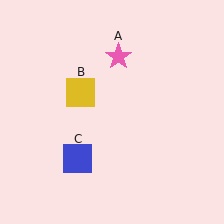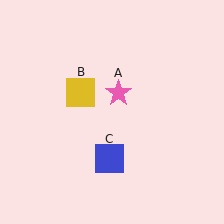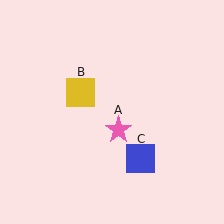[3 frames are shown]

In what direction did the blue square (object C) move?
The blue square (object C) moved right.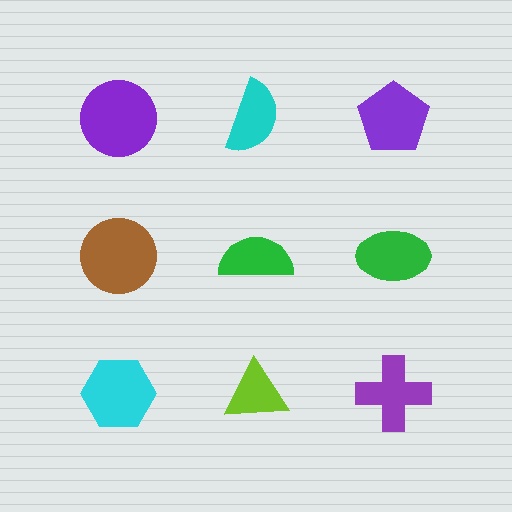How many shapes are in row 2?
3 shapes.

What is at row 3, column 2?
A lime triangle.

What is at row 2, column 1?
A brown circle.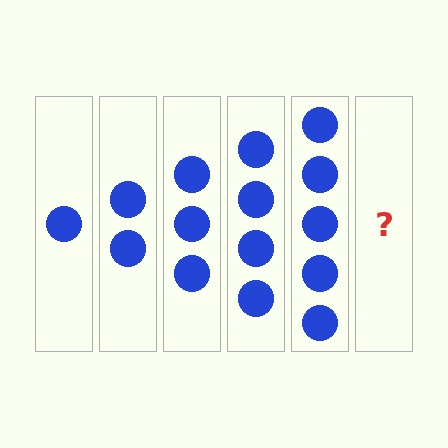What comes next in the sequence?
The next element should be 6 circles.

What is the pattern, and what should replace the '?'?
The pattern is that each step adds one more circle. The '?' should be 6 circles.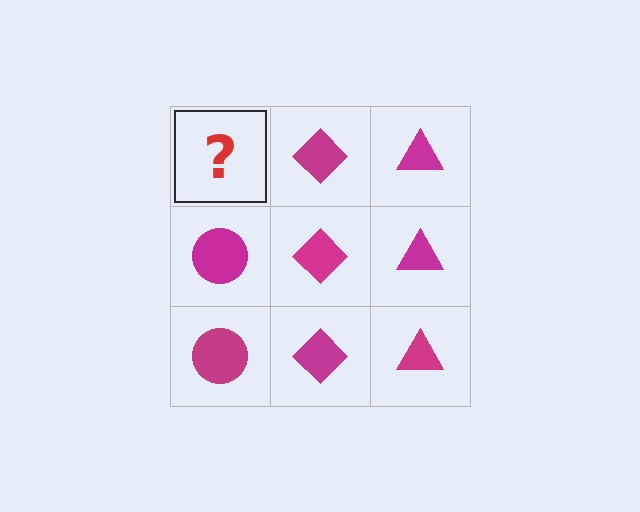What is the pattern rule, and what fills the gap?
The rule is that each column has a consistent shape. The gap should be filled with a magenta circle.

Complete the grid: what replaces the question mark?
The question mark should be replaced with a magenta circle.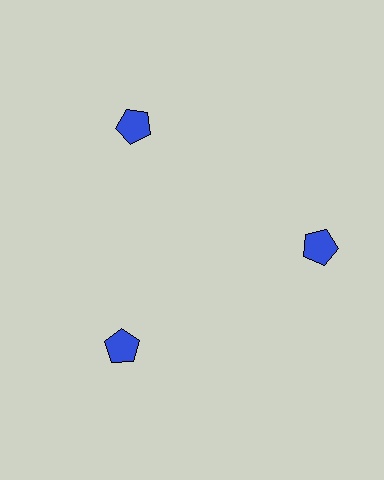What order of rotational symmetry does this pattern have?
This pattern has 3-fold rotational symmetry.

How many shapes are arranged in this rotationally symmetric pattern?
There are 3 shapes, arranged in 3 groups of 1.